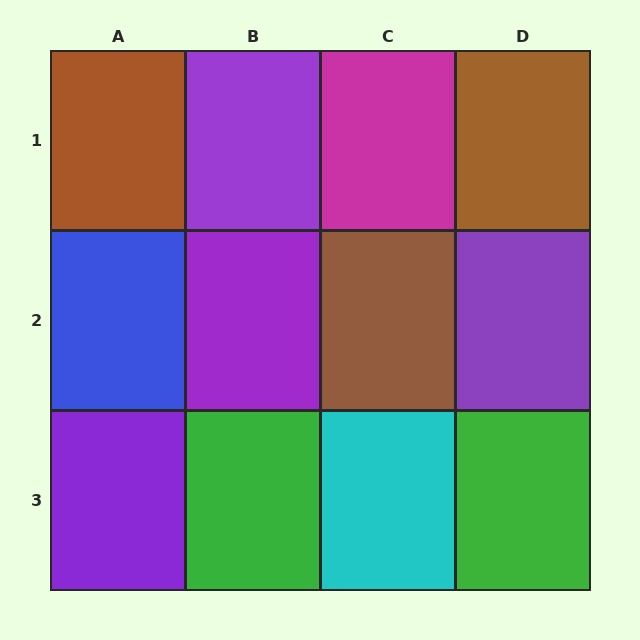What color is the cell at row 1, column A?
Brown.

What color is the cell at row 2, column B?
Purple.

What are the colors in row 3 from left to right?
Purple, green, cyan, green.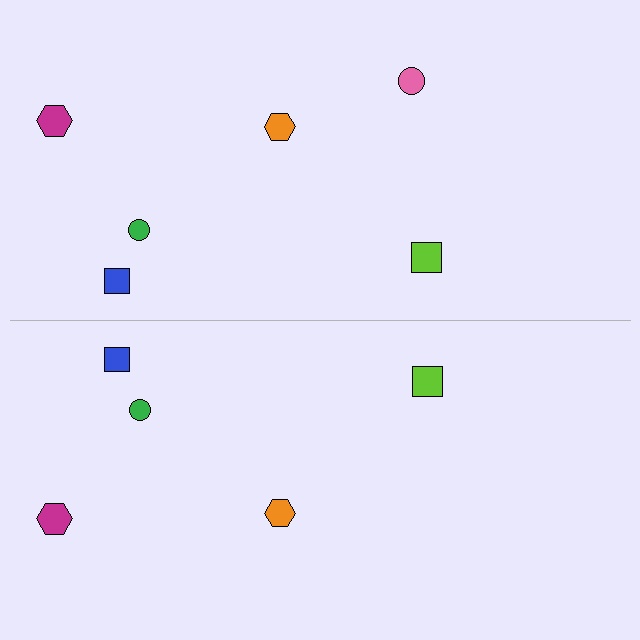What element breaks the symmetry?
A pink circle is missing from the bottom side.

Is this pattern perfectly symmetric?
No, the pattern is not perfectly symmetric. A pink circle is missing from the bottom side.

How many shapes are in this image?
There are 11 shapes in this image.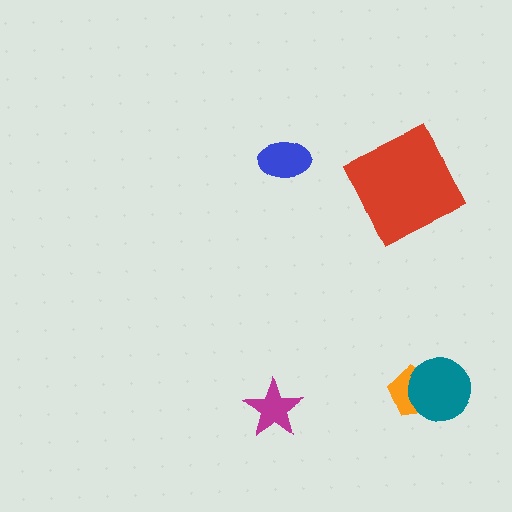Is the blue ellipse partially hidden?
No, no other shape covers it.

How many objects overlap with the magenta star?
0 objects overlap with the magenta star.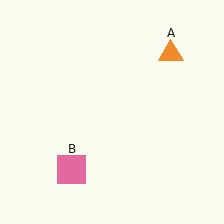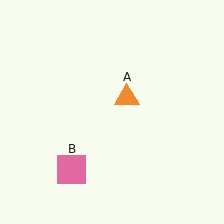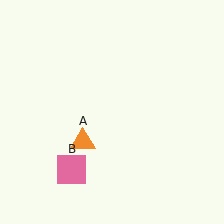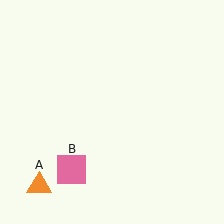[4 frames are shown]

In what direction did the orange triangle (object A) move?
The orange triangle (object A) moved down and to the left.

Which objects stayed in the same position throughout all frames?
Pink square (object B) remained stationary.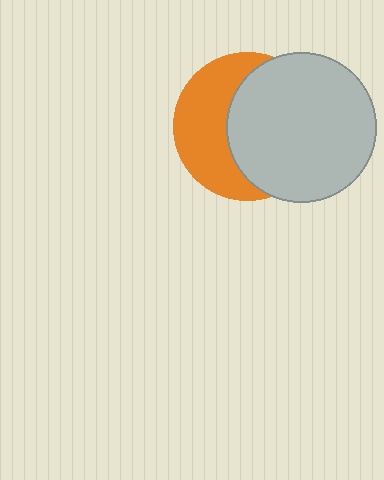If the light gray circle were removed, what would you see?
You would see the complete orange circle.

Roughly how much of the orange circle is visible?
A small part of it is visible (roughly 44%).